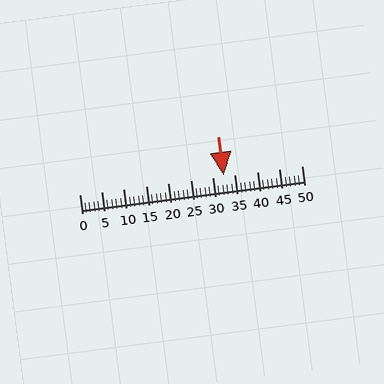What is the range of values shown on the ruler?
The ruler shows values from 0 to 50.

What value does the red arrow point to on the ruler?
The red arrow points to approximately 32.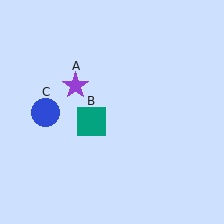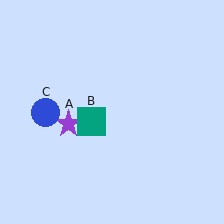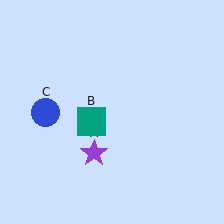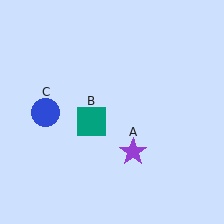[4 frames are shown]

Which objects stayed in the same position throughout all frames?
Teal square (object B) and blue circle (object C) remained stationary.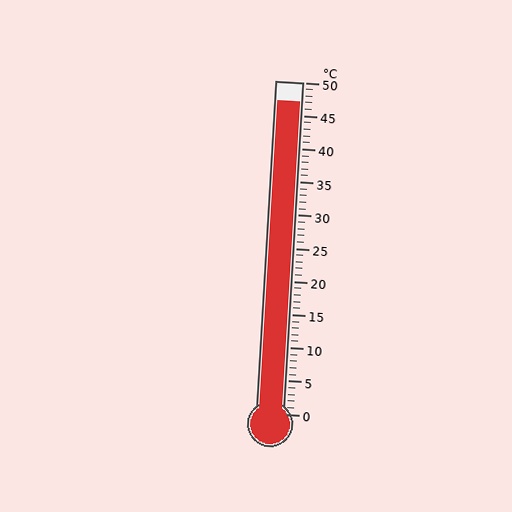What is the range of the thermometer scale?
The thermometer scale ranges from 0°C to 50°C.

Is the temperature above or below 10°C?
The temperature is above 10°C.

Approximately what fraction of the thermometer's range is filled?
The thermometer is filled to approximately 95% of its range.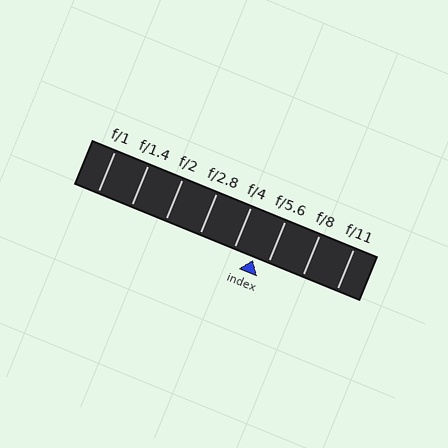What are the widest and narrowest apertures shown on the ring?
The widest aperture shown is f/1 and the narrowest is f/11.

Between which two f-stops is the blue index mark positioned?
The index mark is between f/4 and f/5.6.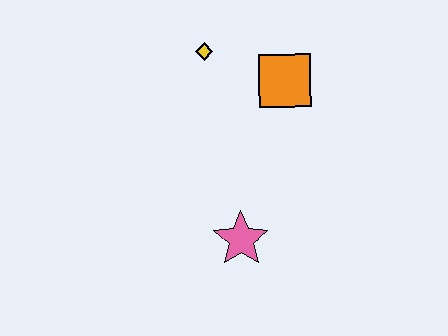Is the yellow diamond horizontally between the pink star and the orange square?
No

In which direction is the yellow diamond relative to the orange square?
The yellow diamond is to the left of the orange square.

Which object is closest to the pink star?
The orange square is closest to the pink star.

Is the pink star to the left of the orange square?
Yes